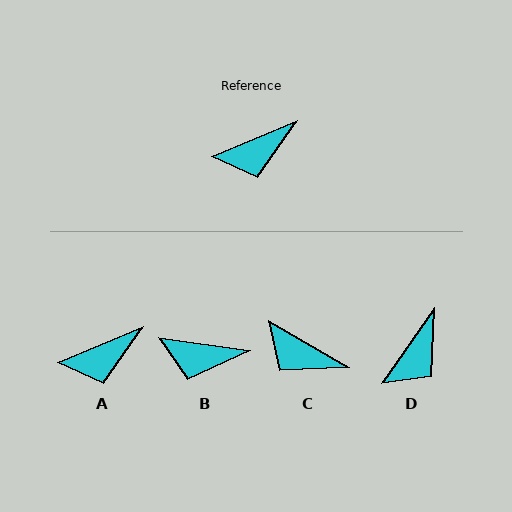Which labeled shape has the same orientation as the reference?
A.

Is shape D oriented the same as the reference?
No, it is off by about 32 degrees.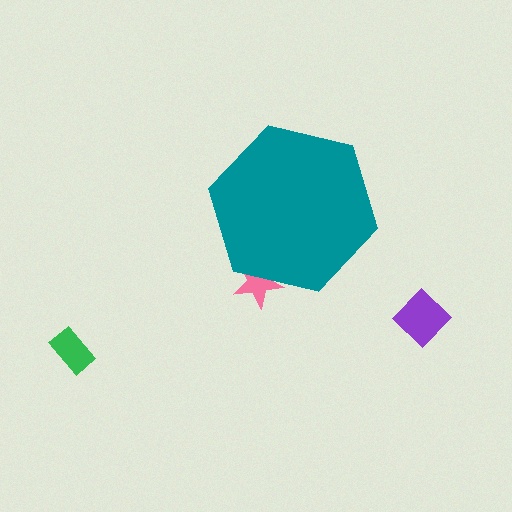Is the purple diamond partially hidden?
No, the purple diamond is fully visible.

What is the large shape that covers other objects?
A teal hexagon.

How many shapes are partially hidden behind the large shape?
1 shape is partially hidden.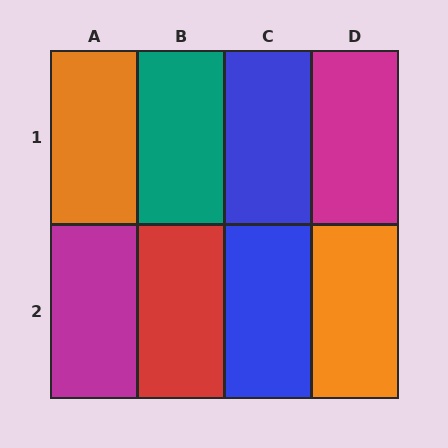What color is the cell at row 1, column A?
Orange.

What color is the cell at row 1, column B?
Teal.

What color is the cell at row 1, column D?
Magenta.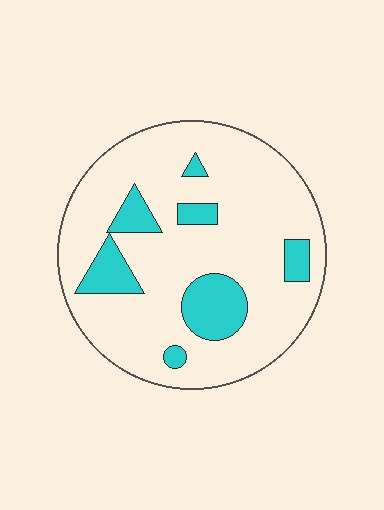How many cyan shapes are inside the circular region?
7.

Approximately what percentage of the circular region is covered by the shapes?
Approximately 20%.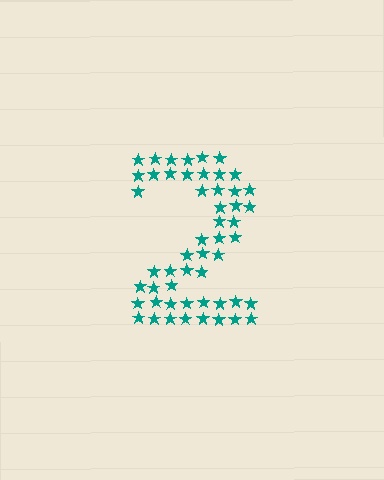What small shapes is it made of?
It is made of small stars.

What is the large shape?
The large shape is the digit 2.